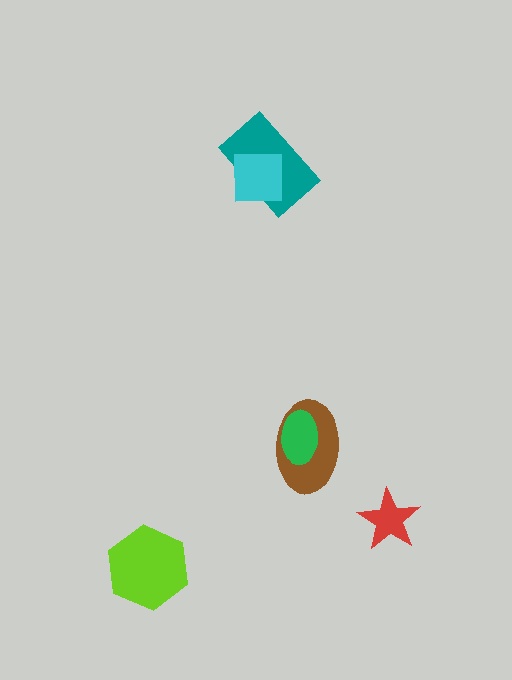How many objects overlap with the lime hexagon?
0 objects overlap with the lime hexagon.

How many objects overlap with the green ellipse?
1 object overlaps with the green ellipse.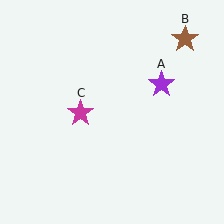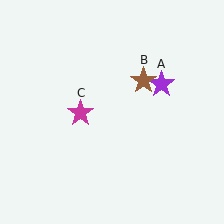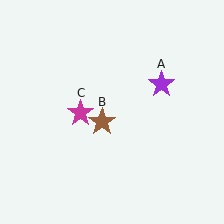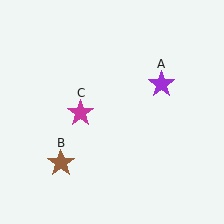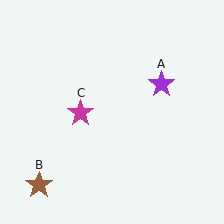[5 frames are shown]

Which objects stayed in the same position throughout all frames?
Purple star (object A) and magenta star (object C) remained stationary.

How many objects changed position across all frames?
1 object changed position: brown star (object B).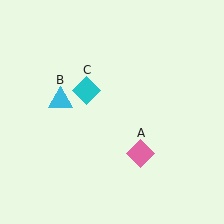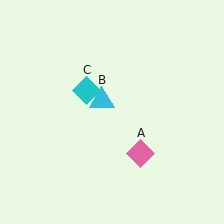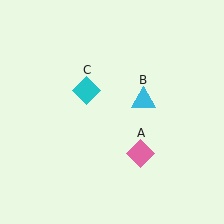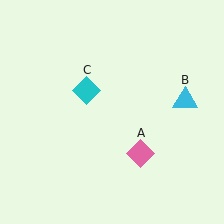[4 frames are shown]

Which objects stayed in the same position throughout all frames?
Pink diamond (object A) and cyan diamond (object C) remained stationary.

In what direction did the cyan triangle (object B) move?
The cyan triangle (object B) moved right.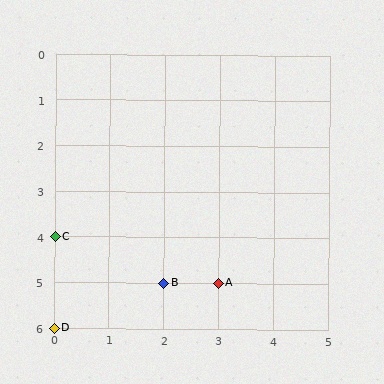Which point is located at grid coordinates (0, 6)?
Point D is at (0, 6).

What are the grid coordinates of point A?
Point A is at grid coordinates (3, 5).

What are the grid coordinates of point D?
Point D is at grid coordinates (0, 6).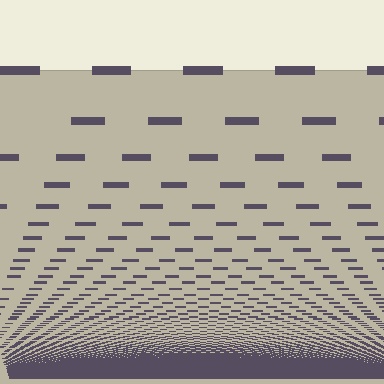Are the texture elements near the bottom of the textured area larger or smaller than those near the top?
Smaller. The gradient is inverted — elements near the bottom are smaller and denser.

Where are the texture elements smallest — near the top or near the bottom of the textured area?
Near the bottom.